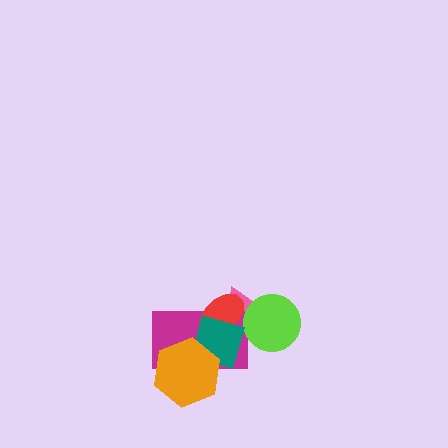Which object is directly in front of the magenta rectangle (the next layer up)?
The red ellipse is directly in front of the magenta rectangle.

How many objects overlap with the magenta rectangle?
4 objects overlap with the magenta rectangle.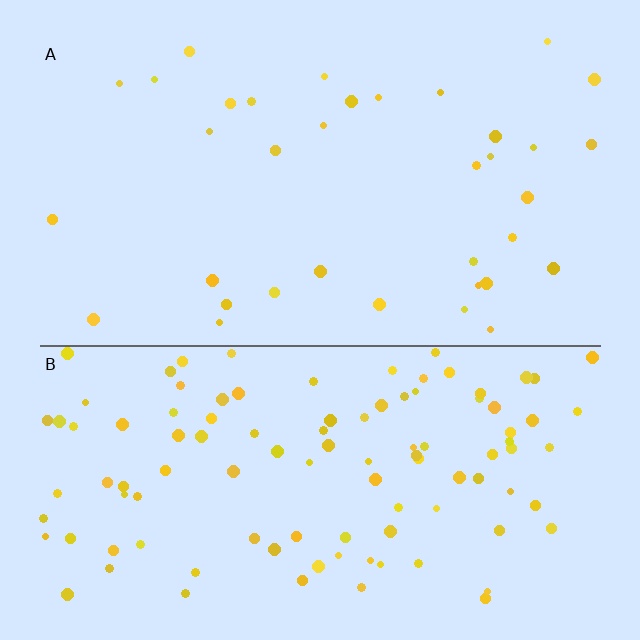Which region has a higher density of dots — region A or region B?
B (the bottom).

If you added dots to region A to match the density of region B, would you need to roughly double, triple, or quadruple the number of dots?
Approximately triple.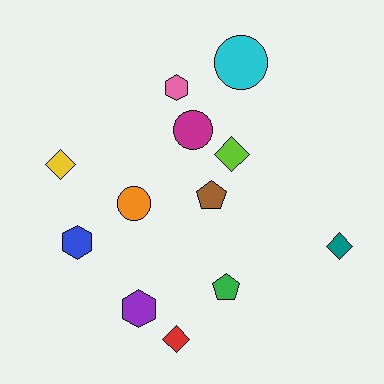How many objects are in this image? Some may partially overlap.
There are 12 objects.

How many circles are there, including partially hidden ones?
There are 3 circles.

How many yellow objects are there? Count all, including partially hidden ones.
There is 1 yellow object.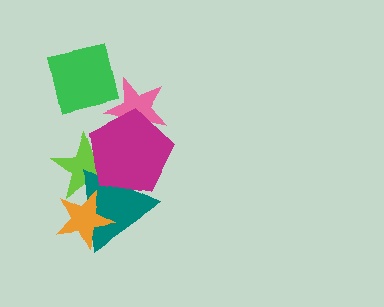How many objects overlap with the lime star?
3 objects overlap with the lime star.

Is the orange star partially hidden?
No, no other shape covers it.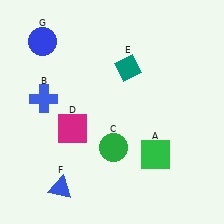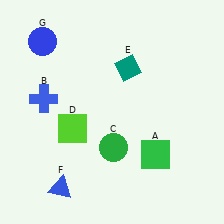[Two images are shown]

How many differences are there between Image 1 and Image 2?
There is 1 difference between the two images.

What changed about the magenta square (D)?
In Image 1, D is magenta. In Image 2, it changed to lime.